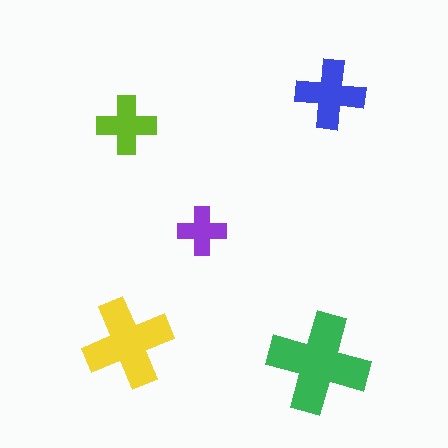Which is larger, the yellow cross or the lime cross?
The yellow one.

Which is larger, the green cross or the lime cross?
The green one.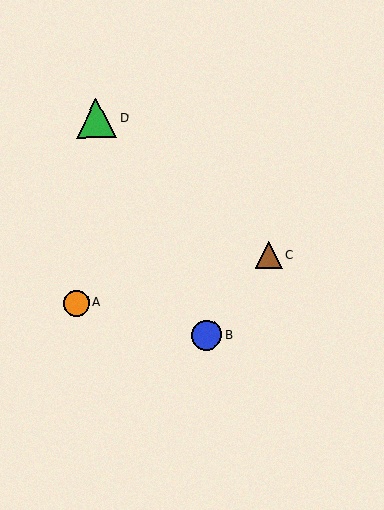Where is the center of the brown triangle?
The center of the brown triangle is at (269, 255).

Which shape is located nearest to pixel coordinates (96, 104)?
The green triangle (labeled D) at (96, 118) is nearest to that location.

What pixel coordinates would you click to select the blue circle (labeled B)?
Click at (207, 335) to select the blue circle B.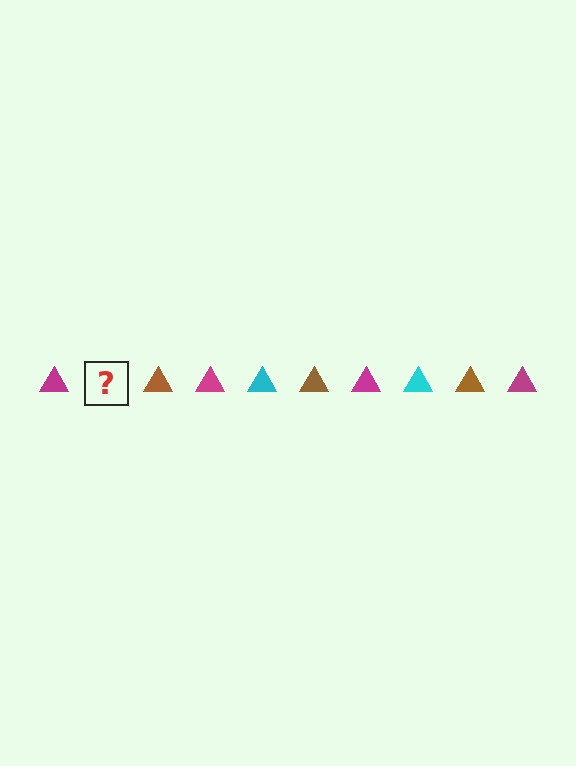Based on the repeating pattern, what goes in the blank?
The blank should be a cyan triangle.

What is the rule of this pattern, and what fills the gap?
The rule is that the pattern cycles through magenta, cyan, brown triangles. The gap should be filled with a cyan triangle.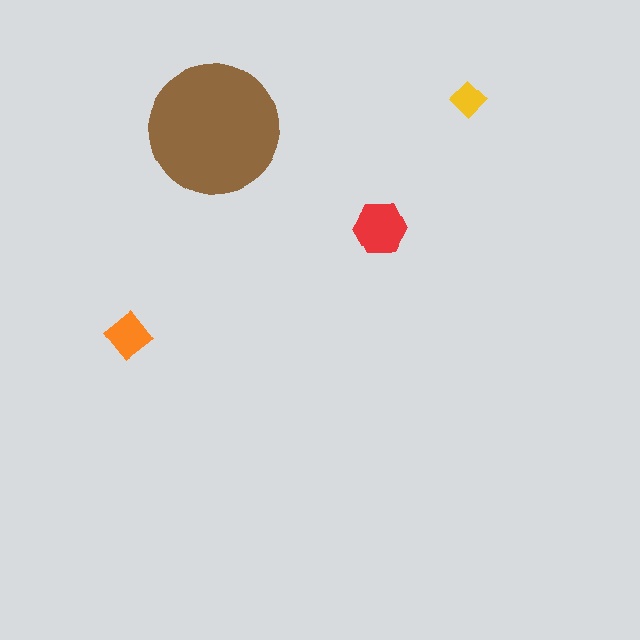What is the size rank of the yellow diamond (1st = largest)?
4th.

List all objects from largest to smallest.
The brown circle, the red hexagon, the orange diamond, the yellow diamond.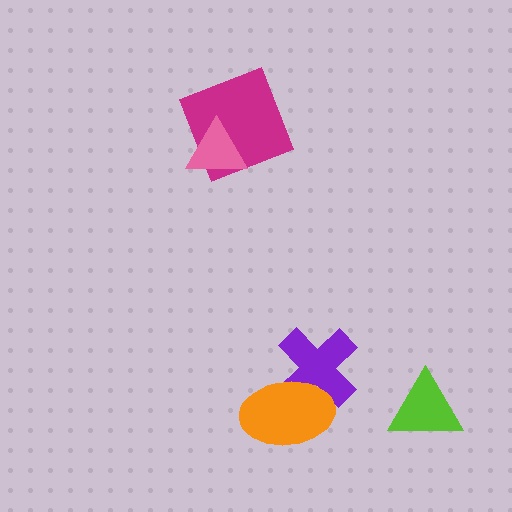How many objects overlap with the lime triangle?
0 objects overlap with the lime triangle.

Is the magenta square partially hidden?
Yes, it is partially covered by another shape.